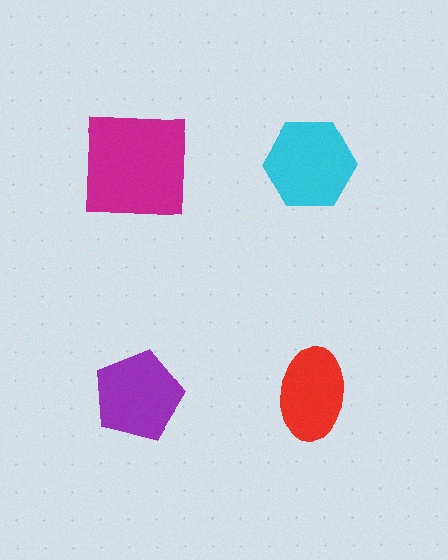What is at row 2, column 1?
A purple pentagon.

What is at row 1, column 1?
A magenta square.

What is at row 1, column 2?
A cyan hexagon.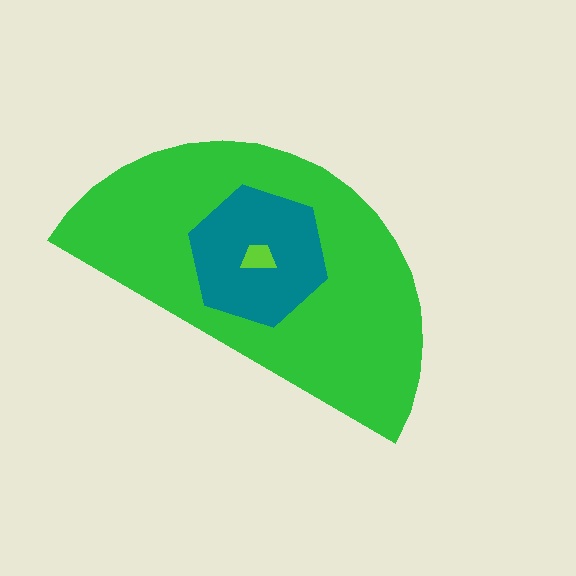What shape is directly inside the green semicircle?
The teal hexagon.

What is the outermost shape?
The green semicircle.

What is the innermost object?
The lime trapezoid.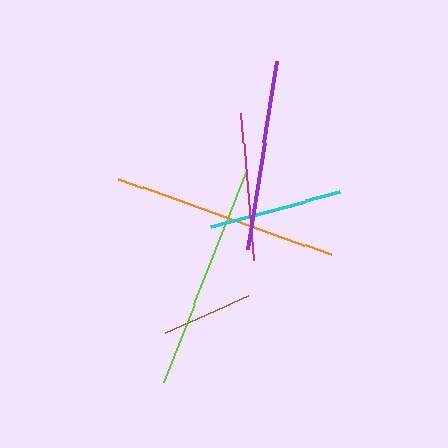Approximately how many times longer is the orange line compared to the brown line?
The orange line is approximately 2.5 times the length of the brown line.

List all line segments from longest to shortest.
From longest to shortest: lime, orange, purple, magenta, cyan, brown.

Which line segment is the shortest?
The brown line is the shortest at approximately 92 pixels.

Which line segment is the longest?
The lime line is the longest at approximately 229 pixels.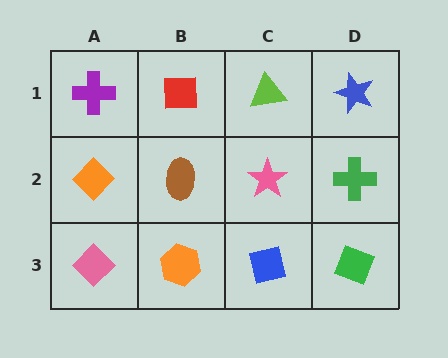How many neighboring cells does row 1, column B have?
3.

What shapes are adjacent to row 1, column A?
An orange diamond (row 2, column A), a red square (row 1, column B).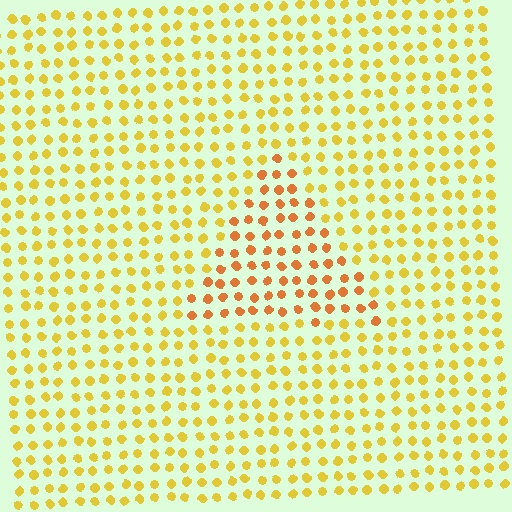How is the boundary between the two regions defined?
The boundary is defined purely by a slight shift in hue (about 29 degrees). Spacing, size, and orientation are identical on both sides.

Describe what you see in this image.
The image is filled with small yellow elements in a uniform arrangement. A triangle-shaped region is visible where the elements are tinted to a slightly different hue, forming a subtle color boundary.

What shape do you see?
I see a triangle.